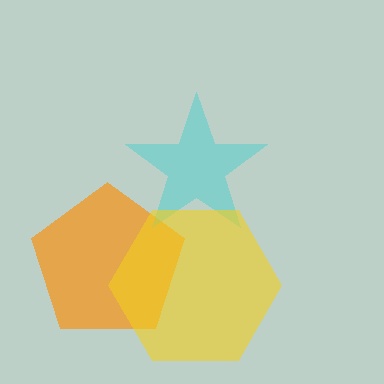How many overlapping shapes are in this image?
There are 3 overlapping shapes in the image.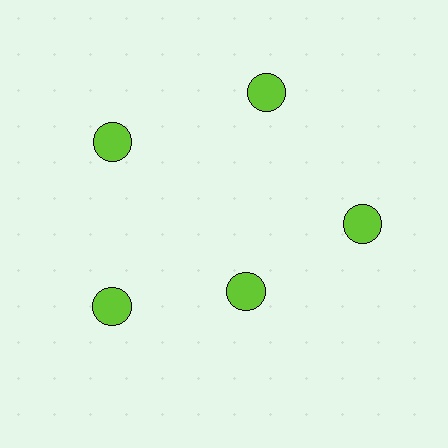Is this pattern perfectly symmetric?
No. The 5 lime circles are arranged in a ring, but one element near the 5 o'clock position is pulled inward toward the center, breaking the 5-fold rotational symmetry.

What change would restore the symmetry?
The symmetry would be restored by moving it outward, back onto the ring so that all 5 circles sit at equal angles and equal distance from the center.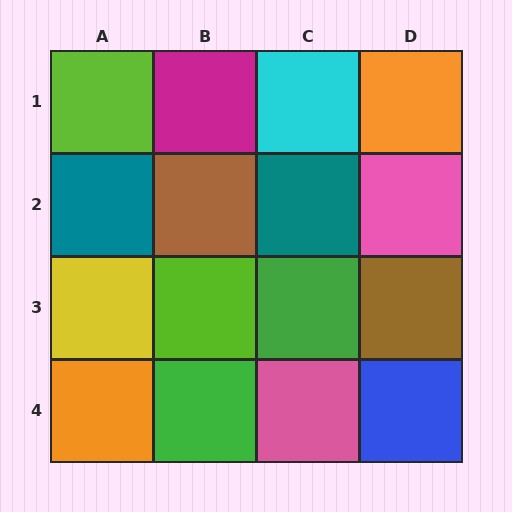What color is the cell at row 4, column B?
Green.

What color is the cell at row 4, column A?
Orange.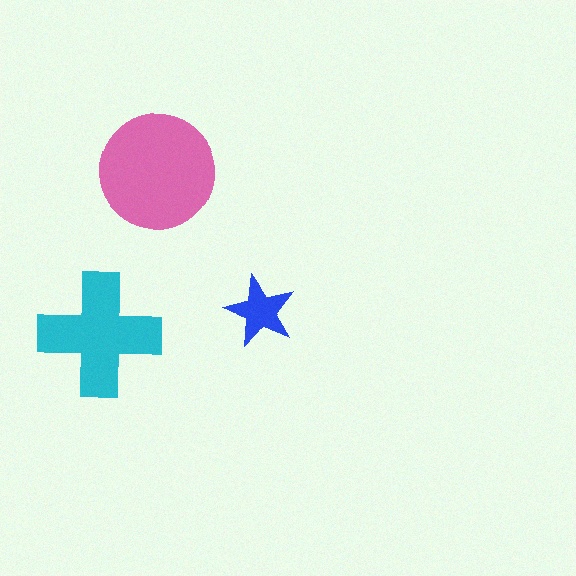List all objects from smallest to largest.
The blue star, the cyan cross, the pink circle.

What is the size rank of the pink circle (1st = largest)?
1st.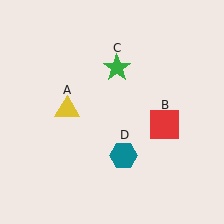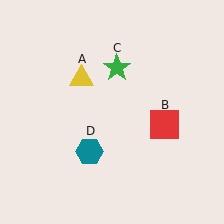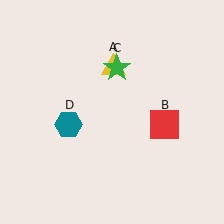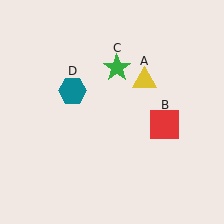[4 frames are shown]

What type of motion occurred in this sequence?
The yellow triangle (object A), teal hexagon (object D) rotated clockwise around the center of the scene.